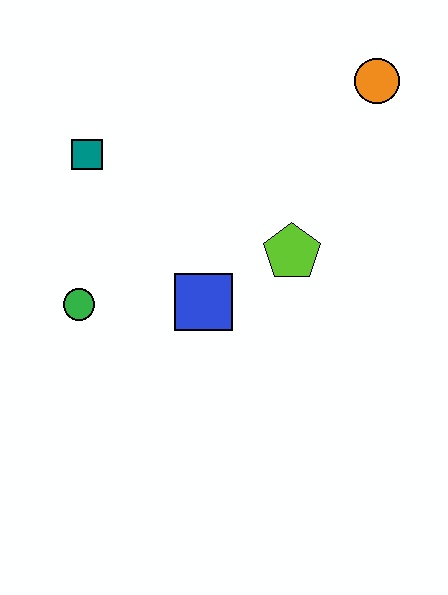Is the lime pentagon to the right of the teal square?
Yes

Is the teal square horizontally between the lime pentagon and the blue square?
No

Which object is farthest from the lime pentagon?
The teal square is farthest from the lime pentagon.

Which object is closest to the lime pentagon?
The blue square is closest to the lime pentagon.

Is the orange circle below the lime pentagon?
No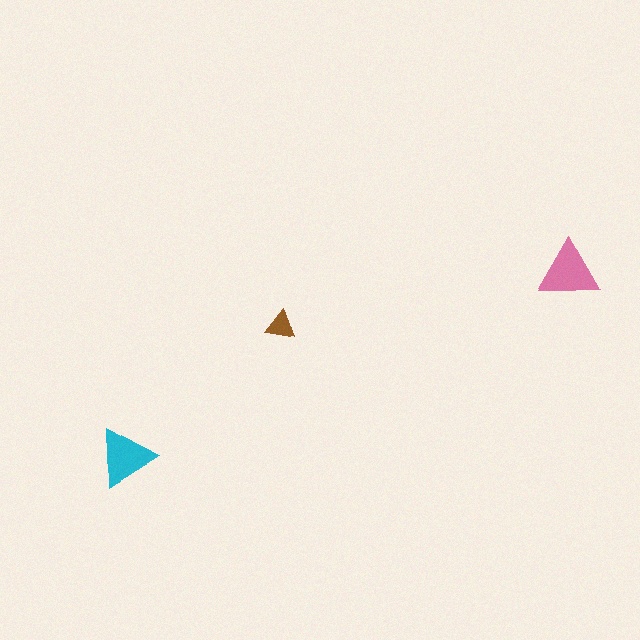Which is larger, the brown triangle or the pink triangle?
The pink one.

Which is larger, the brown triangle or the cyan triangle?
The cyan one.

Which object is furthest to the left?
The cyan triangle is leftmost.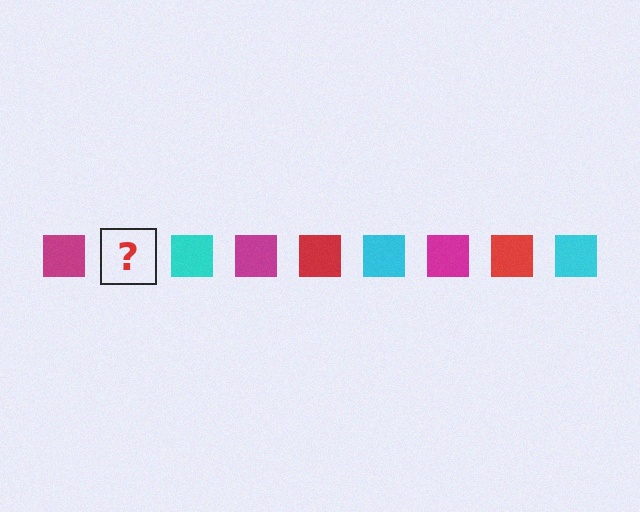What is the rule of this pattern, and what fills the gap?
The rule is that the pattern cycles through magenta, red, cyan squares. The gap should be filled with a red square.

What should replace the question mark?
The question mark should be replaced with a red square.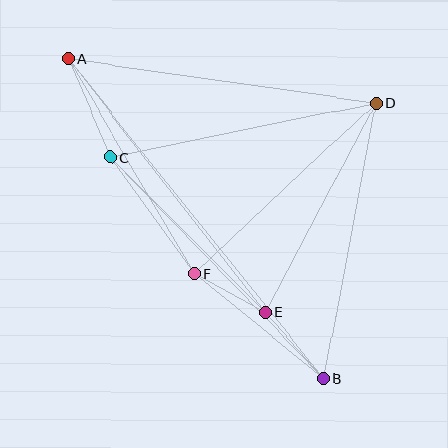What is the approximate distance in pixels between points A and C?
The distance between A and C is approximately 107 pixels.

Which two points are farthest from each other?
Points A and B are farthest from each other.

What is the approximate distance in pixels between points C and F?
The distance between C and F is approximately 143 pixels.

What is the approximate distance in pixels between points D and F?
The distance between D and F is approximately 250 pixels.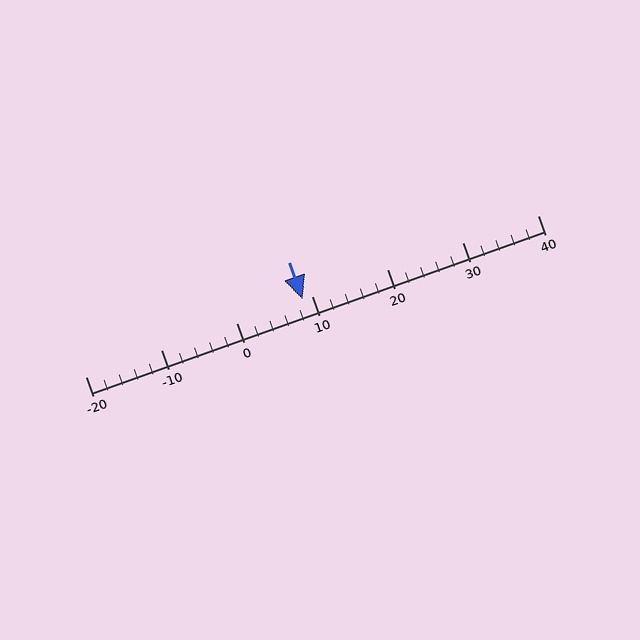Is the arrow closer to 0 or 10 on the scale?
The arrow is closer to 10.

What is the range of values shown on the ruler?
The ruler shows values from -20 to 40.